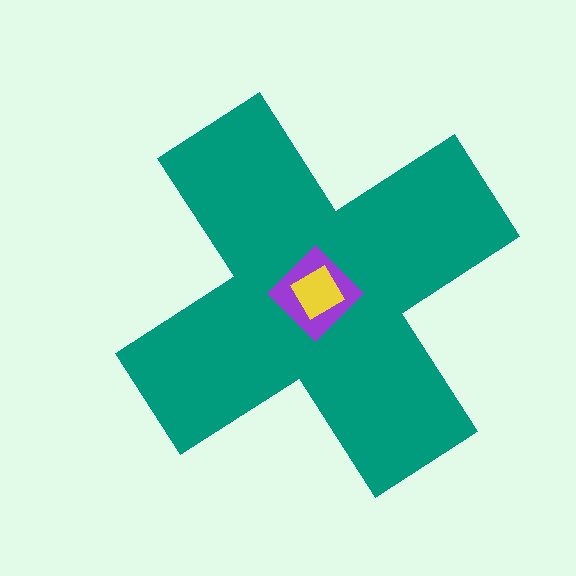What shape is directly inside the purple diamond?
The yellow diamond.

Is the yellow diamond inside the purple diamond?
Yes.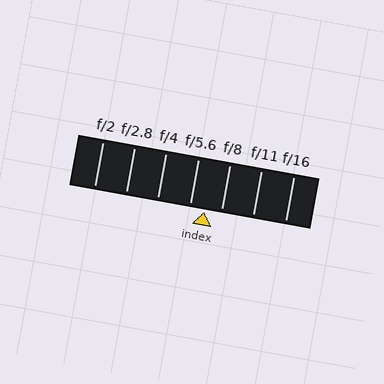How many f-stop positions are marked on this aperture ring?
There are 7 f-stop positions marked.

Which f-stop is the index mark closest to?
The index mark is closest to f/5.6.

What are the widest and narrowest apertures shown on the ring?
The widest aperture shown is f/2 and the narrowest is f/16.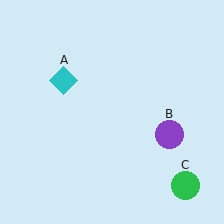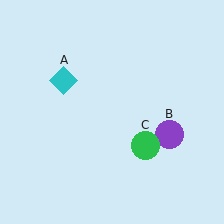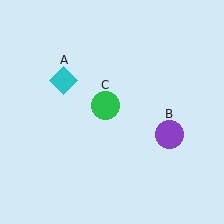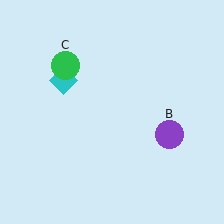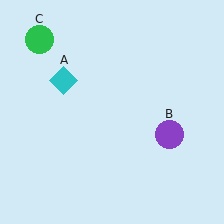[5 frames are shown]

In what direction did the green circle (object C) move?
The green circle (object C) moved up and to the left.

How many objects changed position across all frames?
1 object changed position: green circle (object C).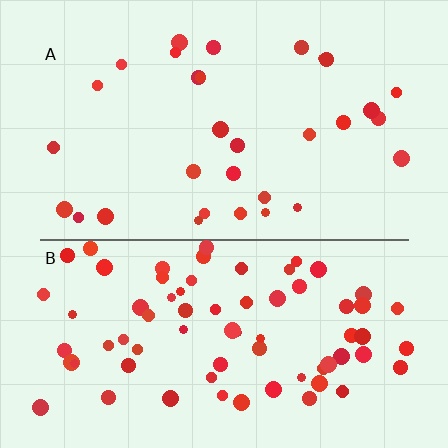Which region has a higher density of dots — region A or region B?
B (the bottom).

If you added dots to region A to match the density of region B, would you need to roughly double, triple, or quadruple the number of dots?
Approximately double.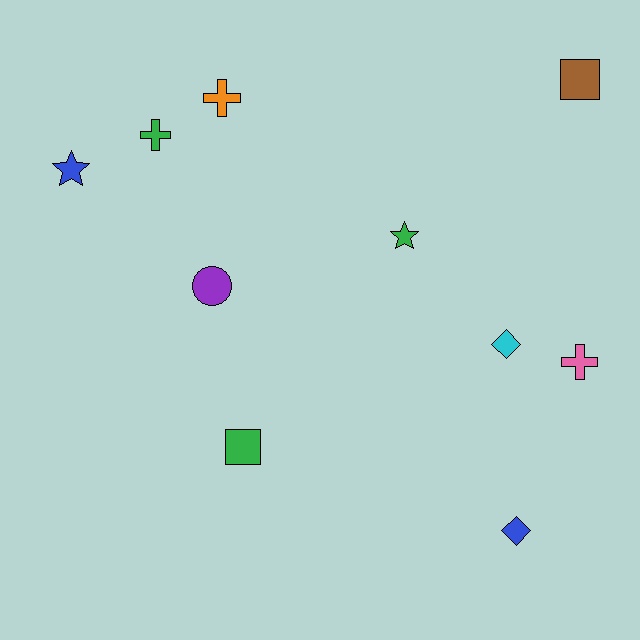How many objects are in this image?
There are 10 objects.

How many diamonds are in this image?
There are 2 diamonds.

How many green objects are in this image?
There are 3 green objects.